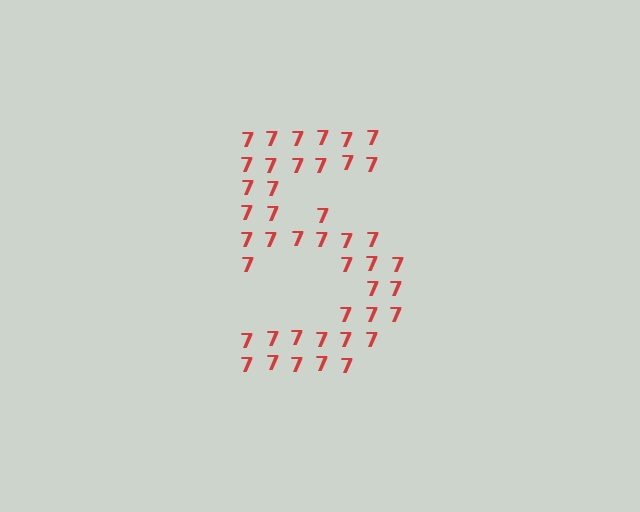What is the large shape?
The large shape is the digit 5.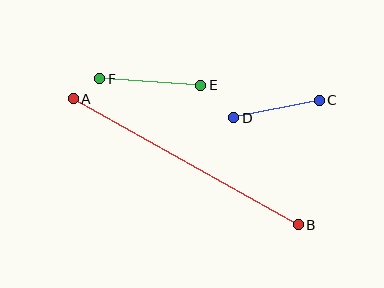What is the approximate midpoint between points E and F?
The midpoint is at approximately (150, 82) pixels.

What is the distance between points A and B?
The distance is approximately 258 pixels.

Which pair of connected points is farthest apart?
Points A and B are farthest apart.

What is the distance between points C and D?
The distance is approximately 87 pixels.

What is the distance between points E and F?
The distance is approximately 101 pixels.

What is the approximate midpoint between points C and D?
The midpoint is at approximately (277, 109) pixels.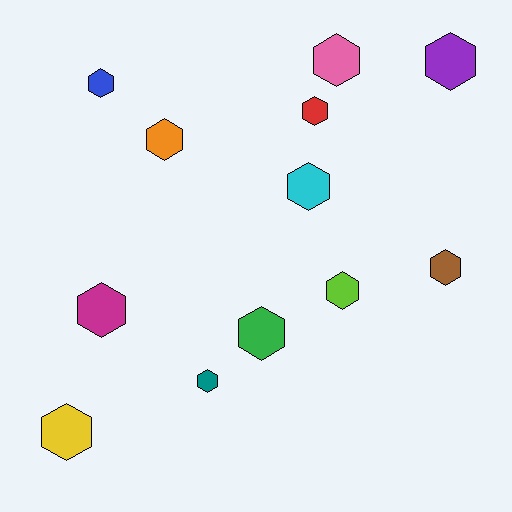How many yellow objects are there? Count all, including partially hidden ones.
There is 1 yellow object.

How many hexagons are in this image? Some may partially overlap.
There are 12 hexagons.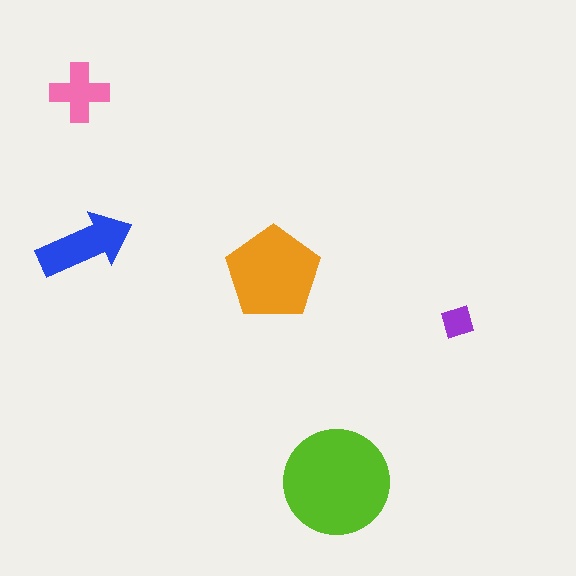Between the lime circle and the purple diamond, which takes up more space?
The lime circle.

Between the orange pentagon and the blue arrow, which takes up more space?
The orange pentagon.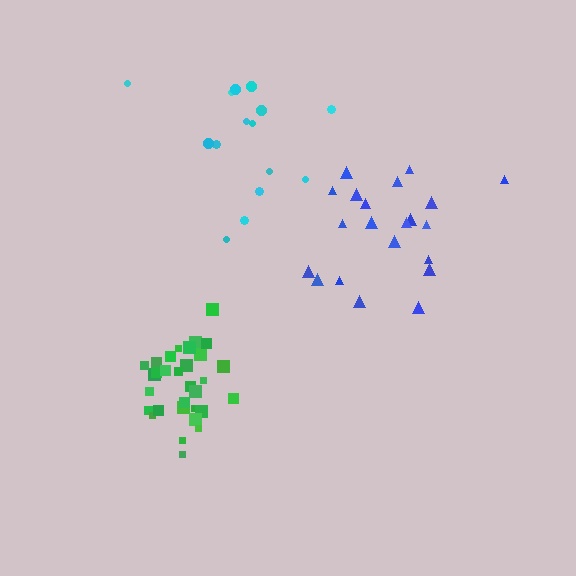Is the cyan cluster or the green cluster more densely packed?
Green.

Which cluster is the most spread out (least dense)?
Cyan.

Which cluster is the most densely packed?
Green.